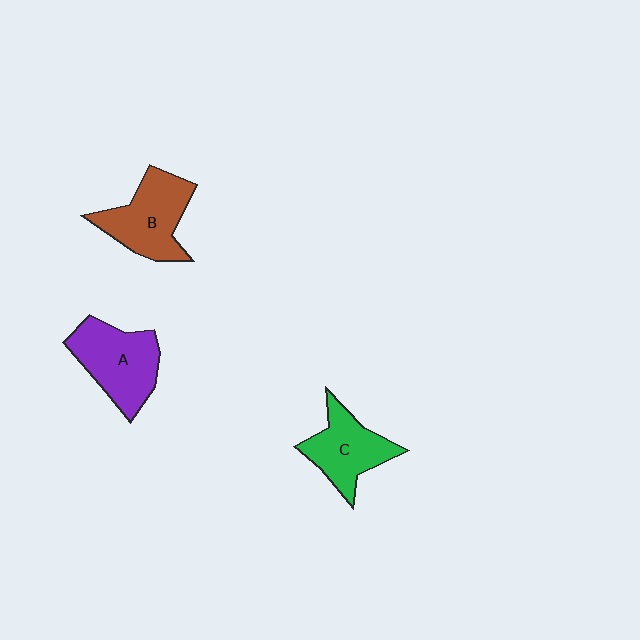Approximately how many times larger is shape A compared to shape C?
Approximately 1.2 times.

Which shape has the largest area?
Shape A (purple).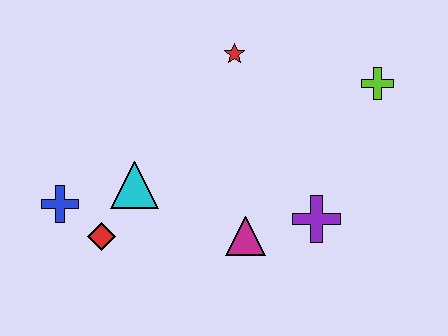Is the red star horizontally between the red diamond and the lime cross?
Yes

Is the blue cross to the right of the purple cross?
No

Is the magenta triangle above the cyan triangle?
No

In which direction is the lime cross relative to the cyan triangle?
The lime cross is to the right of the cyan triangle.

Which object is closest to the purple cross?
The magenta triangle is closest to the purple cross.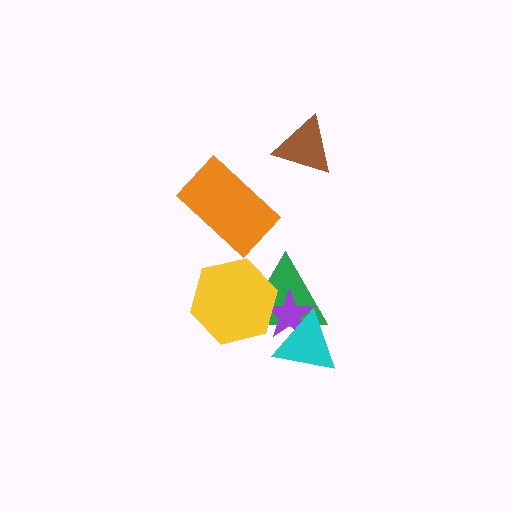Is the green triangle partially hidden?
Yes, it is partially covered by another shape.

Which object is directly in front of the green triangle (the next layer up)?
The purple star is directly in front of the green triangle.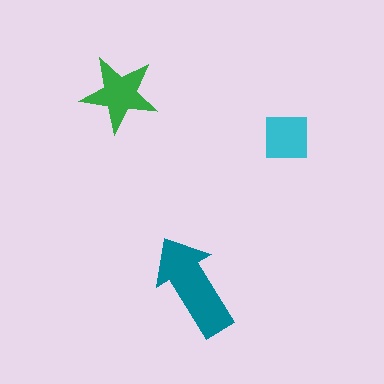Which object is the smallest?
The cyan square.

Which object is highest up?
The green star is topmost.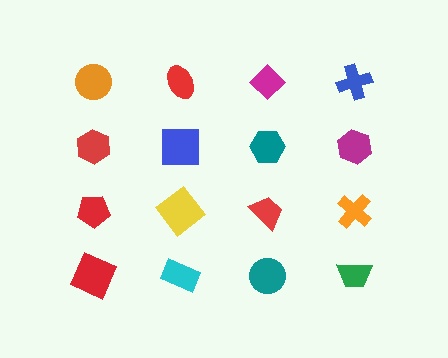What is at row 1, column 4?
A blue cross.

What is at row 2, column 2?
A blue square.